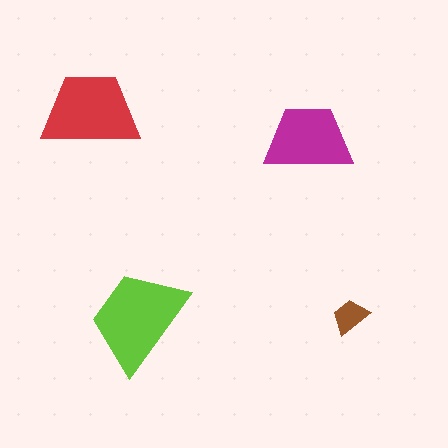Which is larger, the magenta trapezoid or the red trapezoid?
The red one.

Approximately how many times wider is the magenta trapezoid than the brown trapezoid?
About 2.5 times wider.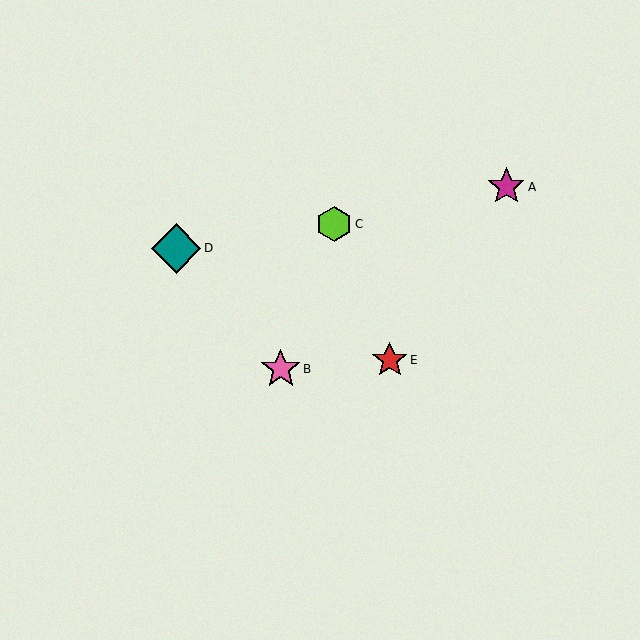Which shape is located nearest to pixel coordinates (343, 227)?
The lime hexagon (labeled C) at (334, 224) is nearest to that location.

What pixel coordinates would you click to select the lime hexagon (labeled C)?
Click at (334, 224) to select the lime hexagon C.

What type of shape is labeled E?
Shape E is a red star.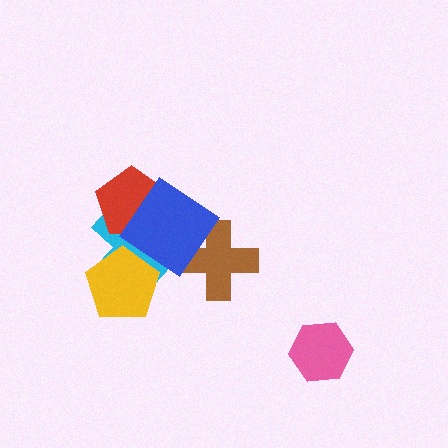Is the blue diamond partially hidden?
No, no other shape covers it.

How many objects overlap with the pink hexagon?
0 objects overlap with the pink hexagon.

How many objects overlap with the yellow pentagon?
1 object overlaps with the yellow pentagon.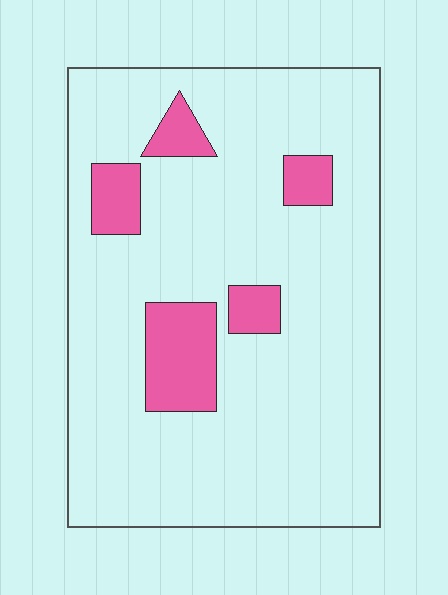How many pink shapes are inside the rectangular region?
5.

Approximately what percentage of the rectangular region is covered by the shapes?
Approximately 15%.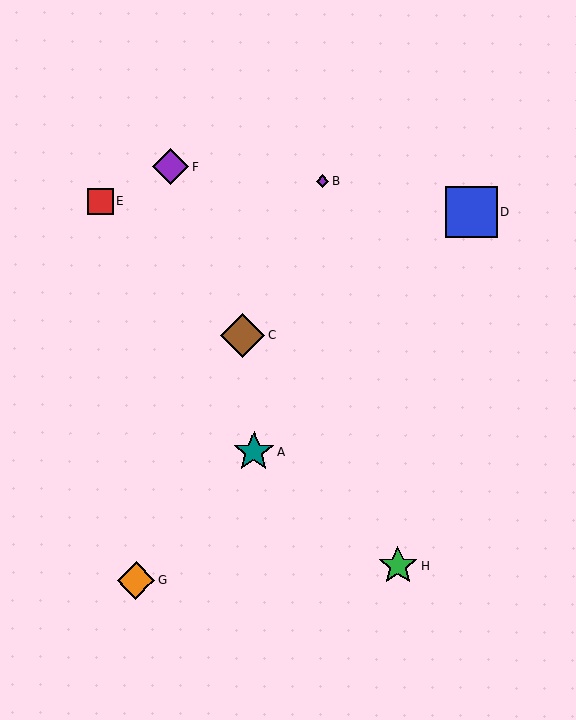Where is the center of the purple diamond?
The center of the purple diamond is at (323, 182).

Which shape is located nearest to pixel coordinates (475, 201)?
The blue square (labeled D) at (471, 212) is nearest to that location.